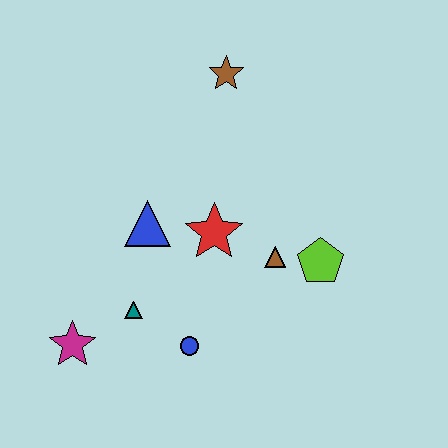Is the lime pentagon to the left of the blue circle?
No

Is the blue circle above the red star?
No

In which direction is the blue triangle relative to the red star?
The blue triangle is to the left of the red star.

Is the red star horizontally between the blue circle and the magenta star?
No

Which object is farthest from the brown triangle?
The magenta star is farthest from the brown triangle.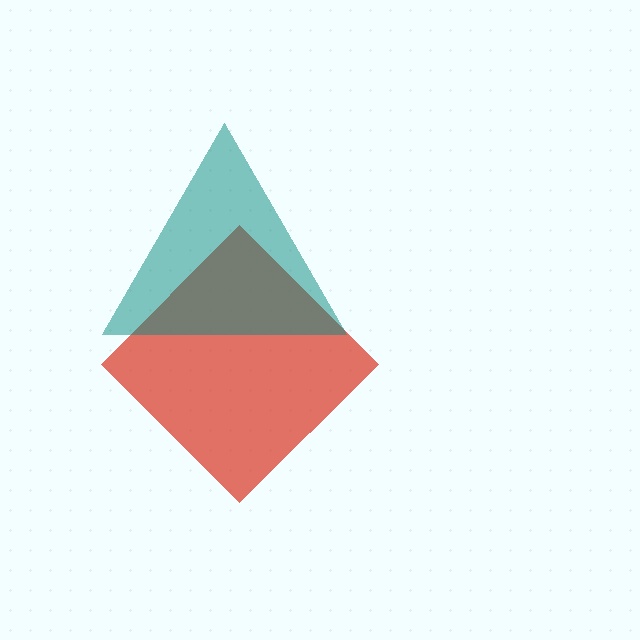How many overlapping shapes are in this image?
There are 2 overlapping shapes in the image.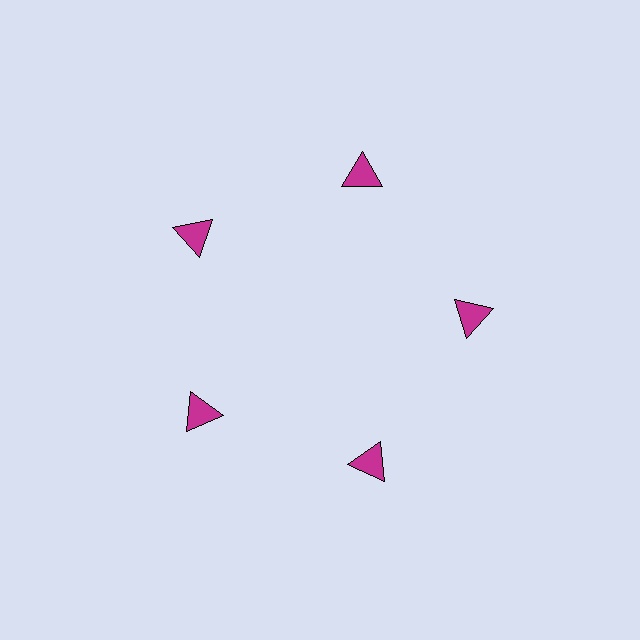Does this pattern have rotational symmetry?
Yes, this pattern has 5-fold rotational symmetry. It looks the same after rotating 72 degrees around the center.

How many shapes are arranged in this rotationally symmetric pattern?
There are 5 shapes, arranged in 5 groups of 1.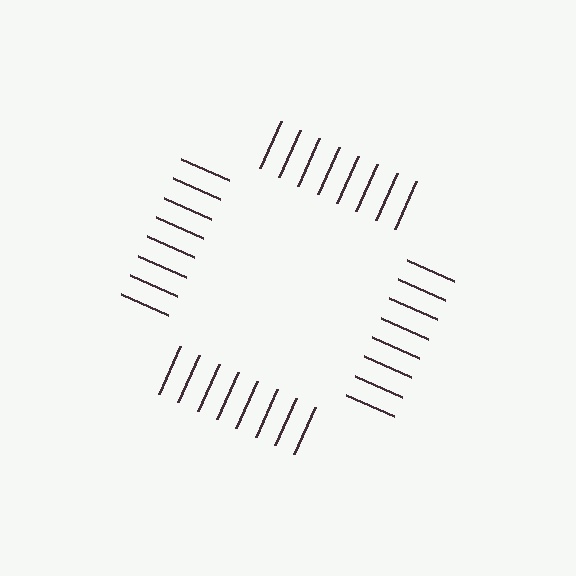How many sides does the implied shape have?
4 sides — the line-ends trace a square.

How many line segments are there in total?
32 — 8 along each of the 4 edges.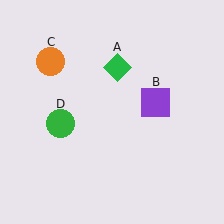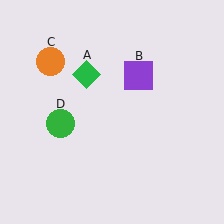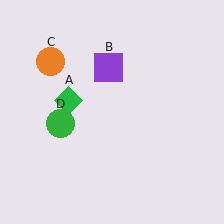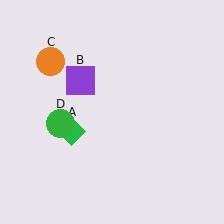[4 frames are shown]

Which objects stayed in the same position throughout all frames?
Orange circle (object C) and green circle (object D) remained stationary.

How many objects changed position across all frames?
2 objects changed position: green diamond (object A), purple square (object B).